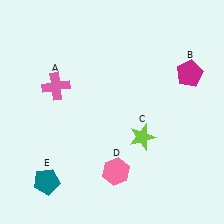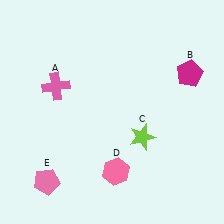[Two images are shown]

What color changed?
The pentagon (E) changed from teal in Image 1 to pink in Image 2.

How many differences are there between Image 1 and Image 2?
There is 1 difference between the two images.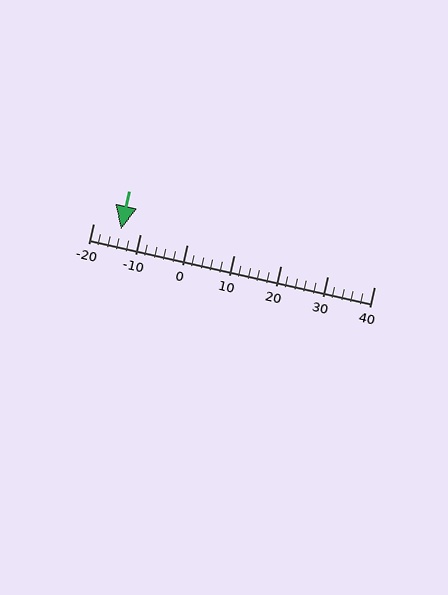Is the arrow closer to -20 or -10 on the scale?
The arrow is closer to -10.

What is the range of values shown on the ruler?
The ruler shows values from -20 to 40.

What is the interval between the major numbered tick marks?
The major tick marks are spaced 10 units apart.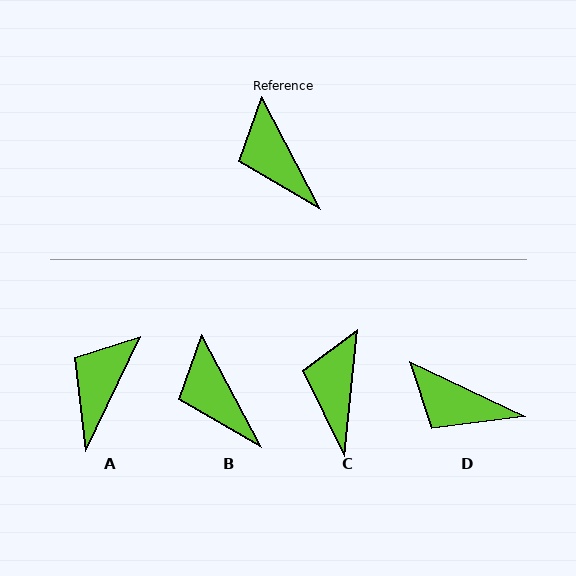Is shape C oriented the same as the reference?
No, it is off by about 34 degrees.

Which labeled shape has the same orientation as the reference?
B.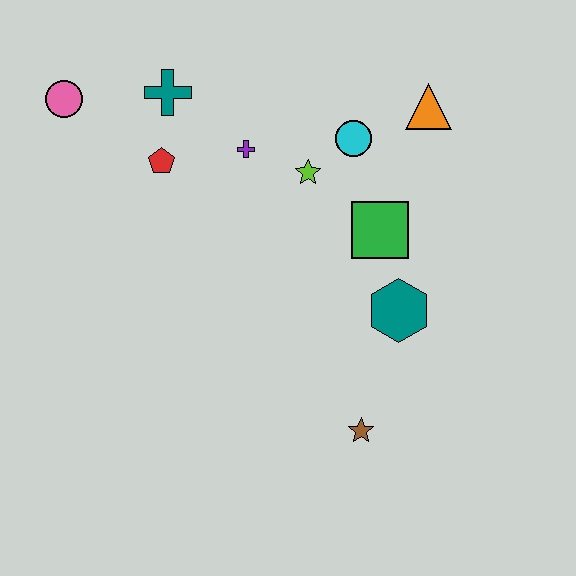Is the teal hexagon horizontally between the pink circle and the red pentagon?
No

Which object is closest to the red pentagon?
The teal cross is closest to the red pentagon.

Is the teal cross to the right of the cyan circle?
No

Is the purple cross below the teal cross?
Yes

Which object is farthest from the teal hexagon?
The pink circle is farthest from the teal hexagon.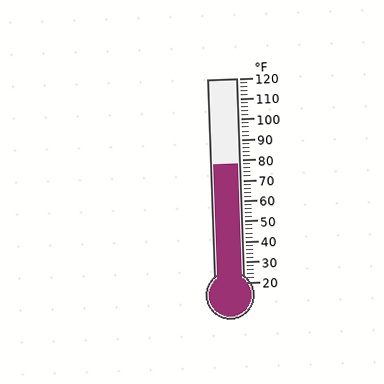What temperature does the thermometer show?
The thermometer shows approximately 78°F.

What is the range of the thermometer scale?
The thermometer scale ranges from 20°F to 120°F.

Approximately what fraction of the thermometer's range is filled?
The thermometer is filled to approximately 60% of its range.